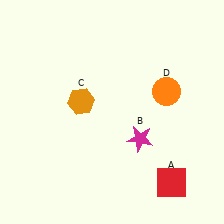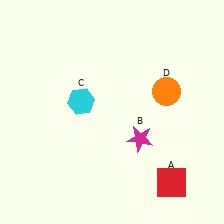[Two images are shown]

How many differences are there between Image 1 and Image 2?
There is 1 difference between the two images.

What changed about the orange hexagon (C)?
In Image 1, C is orange. In Image 2, it changed to cyan.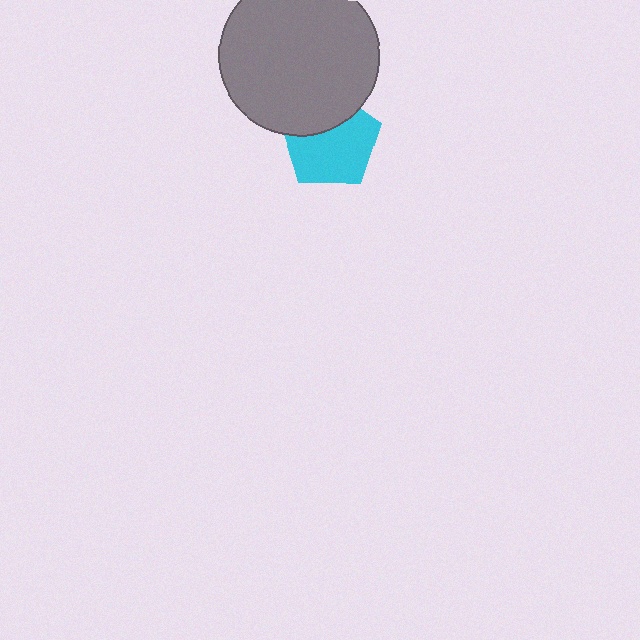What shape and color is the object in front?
The object in front is a gray circle.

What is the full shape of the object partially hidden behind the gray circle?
The partially hidden object is a cyan pentagon.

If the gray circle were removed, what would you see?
You would see the complete cyan pentagon.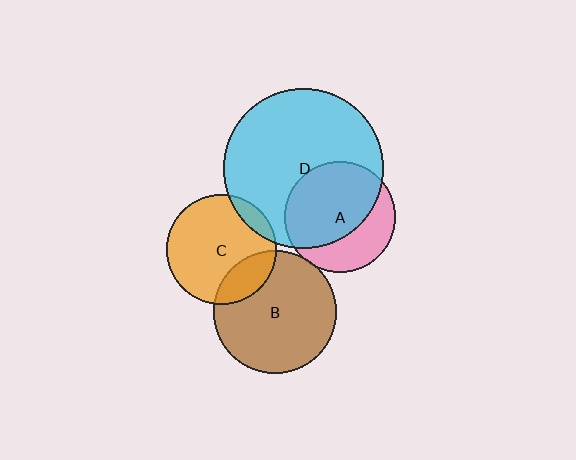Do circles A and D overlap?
Yes.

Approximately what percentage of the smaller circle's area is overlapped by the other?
Approximately 65%.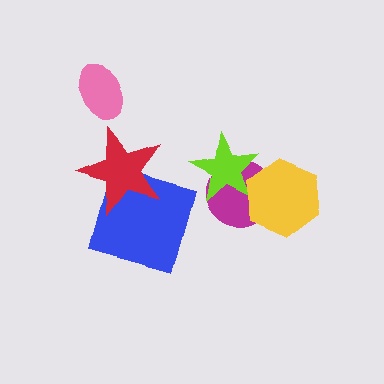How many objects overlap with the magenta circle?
2 objects overlap with the magenta circle.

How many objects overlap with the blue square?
1 object overlaps with the blue square.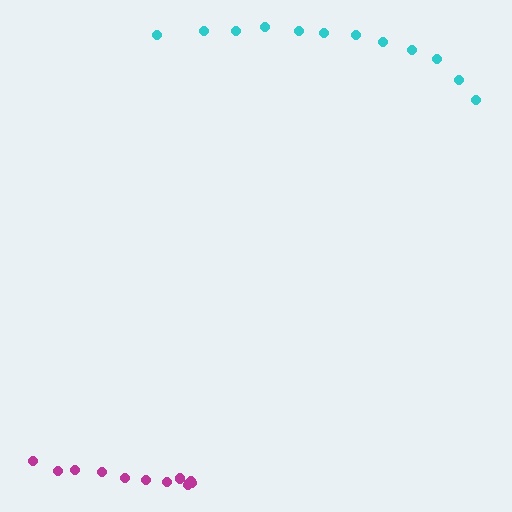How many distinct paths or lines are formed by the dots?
There are 2 distinct paths.